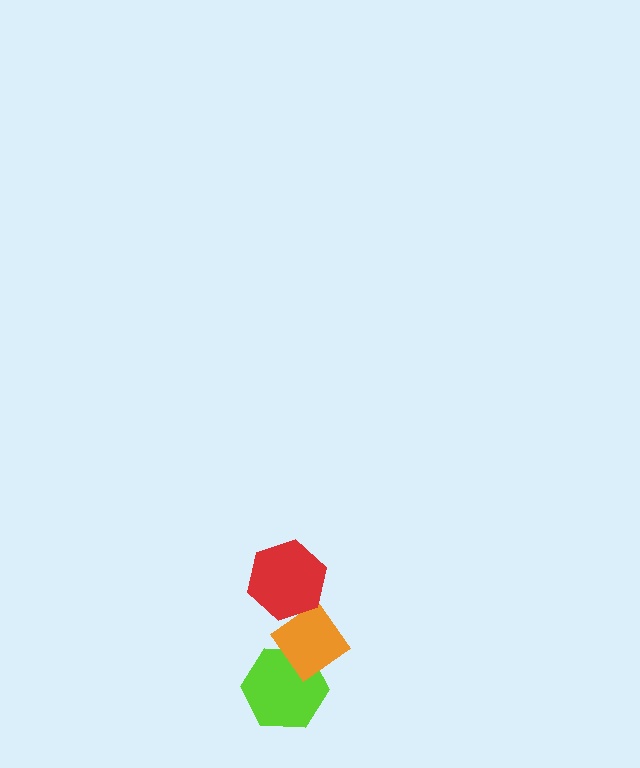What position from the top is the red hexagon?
The red hexagon is 1st from the top.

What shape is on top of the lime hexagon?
The orange diamond is on top of the lime hexagon.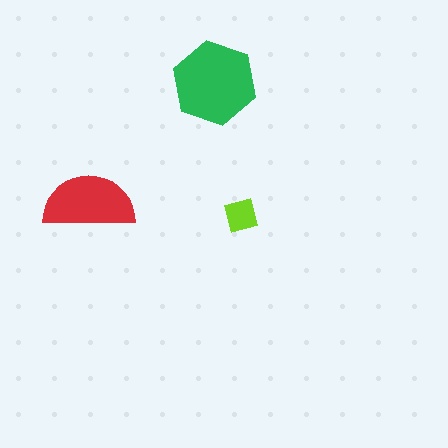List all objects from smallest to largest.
The lime square, the red semicircle, the green hexagon.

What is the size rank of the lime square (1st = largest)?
3rd.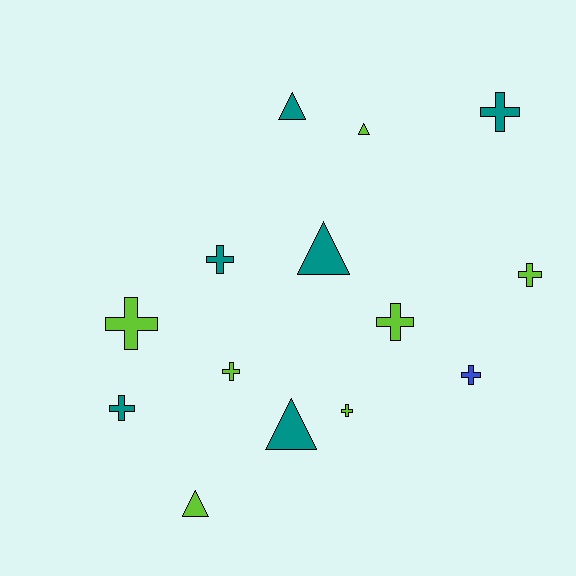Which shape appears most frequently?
Cross, with 9 objects.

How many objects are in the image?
There are 14 objects.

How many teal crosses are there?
There are 3 teal crosses.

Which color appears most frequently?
Lime, with 7 objects.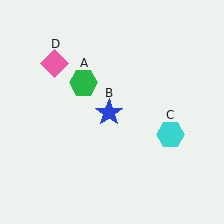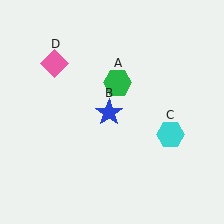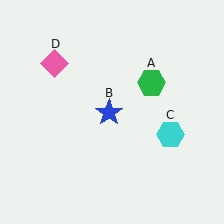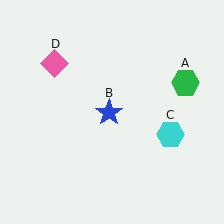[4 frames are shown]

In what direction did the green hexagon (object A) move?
The green hexagon (object A) moved right.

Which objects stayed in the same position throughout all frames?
Blue star (object B) and cyan hexagon (object C) and pink diamond (object D) remained stationary.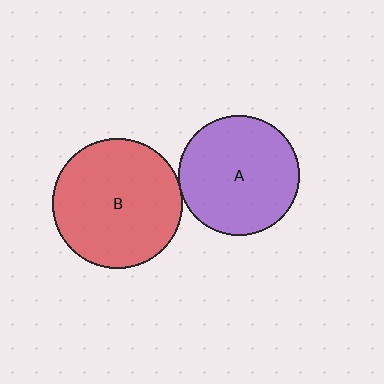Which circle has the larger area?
Circle B (red).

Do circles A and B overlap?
Yes.